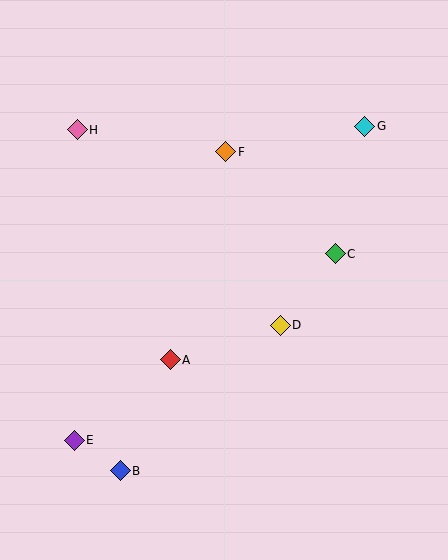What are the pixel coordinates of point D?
Point D is at (280, 325).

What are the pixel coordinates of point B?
Point B is at (120, 471).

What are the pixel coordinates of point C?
Point C is at (335, 254).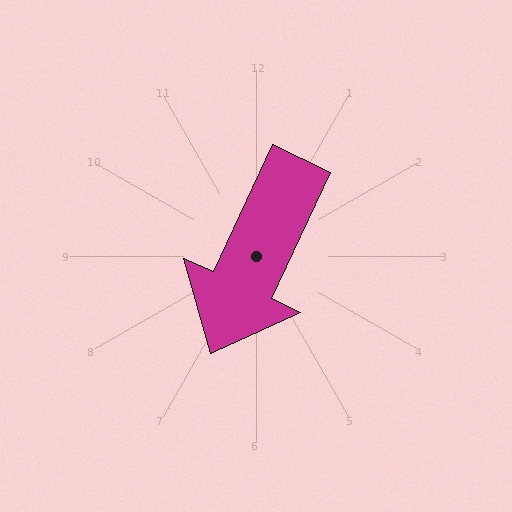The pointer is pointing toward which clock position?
Roughly 7 o'clock.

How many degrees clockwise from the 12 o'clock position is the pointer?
Approximately 205 degrees.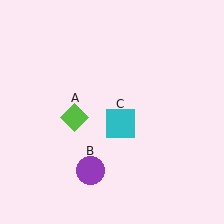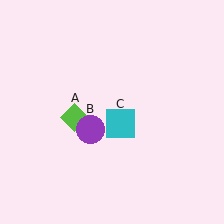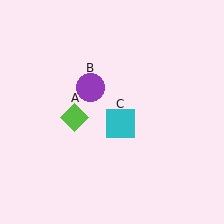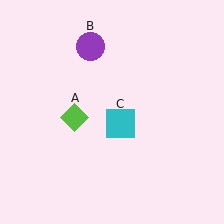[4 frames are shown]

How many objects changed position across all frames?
1 object changed position: purple circle (object B).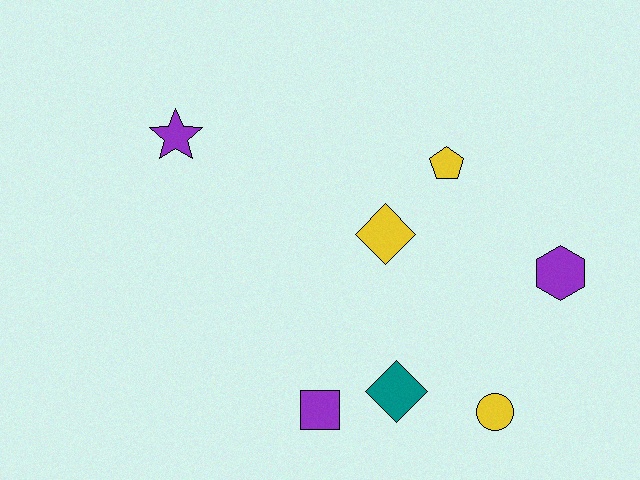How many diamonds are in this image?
There are 2 diamonds.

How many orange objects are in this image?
There are no orange objects.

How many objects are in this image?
There are 7 objects.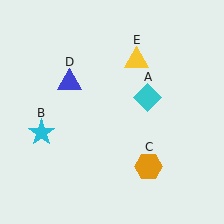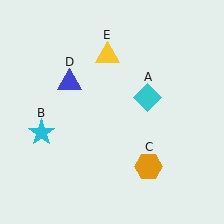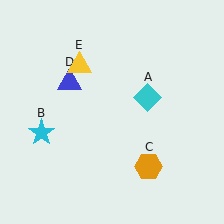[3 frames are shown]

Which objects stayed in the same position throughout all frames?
Cyan diamond (object A) and cyan star (object B) and orange hexagon (object C) and blue triangle (object D) remained stationary.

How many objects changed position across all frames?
1 object changed position: yellow triangle (object E).